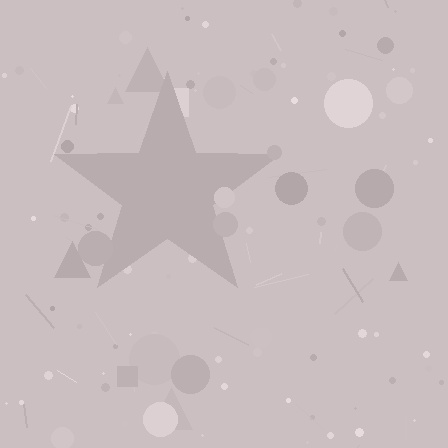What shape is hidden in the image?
A star is hidden in the image.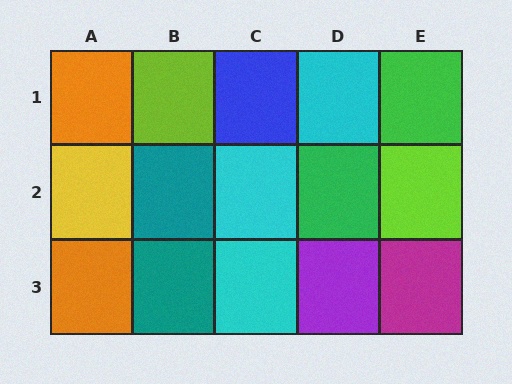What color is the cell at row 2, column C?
Cyan.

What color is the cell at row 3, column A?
Orange.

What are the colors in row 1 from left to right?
Orange, lime, blue, cyan, green.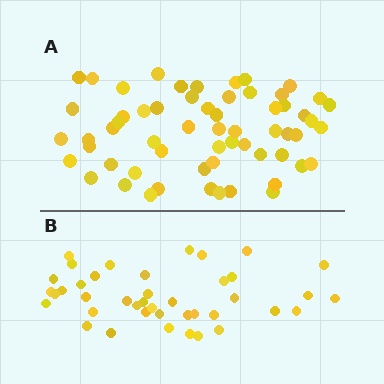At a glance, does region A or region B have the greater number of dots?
Region A (the top region) has more dots.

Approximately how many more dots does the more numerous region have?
Region A has approximately 20 more dots than region B.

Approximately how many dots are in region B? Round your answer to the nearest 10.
About 40 dots. (The exact count is 41, which rounds to 40.)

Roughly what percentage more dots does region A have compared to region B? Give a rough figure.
About 45% more.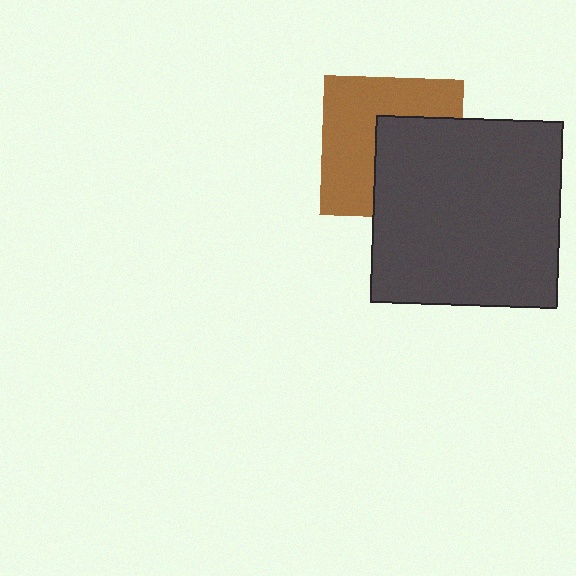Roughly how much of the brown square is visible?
About half of it is visible (roughly 54%).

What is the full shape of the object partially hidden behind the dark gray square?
The partially hidden object is a brown square.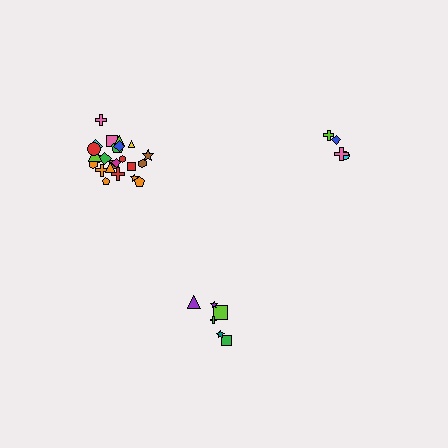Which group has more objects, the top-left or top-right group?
The top-left group.